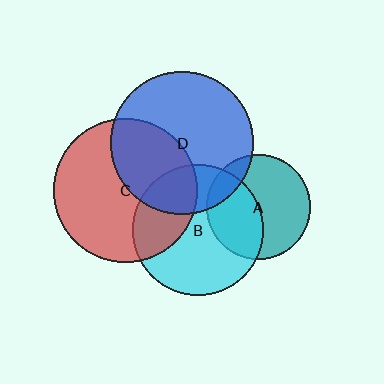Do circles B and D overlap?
Yes.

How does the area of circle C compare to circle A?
Approximately 1.9 times.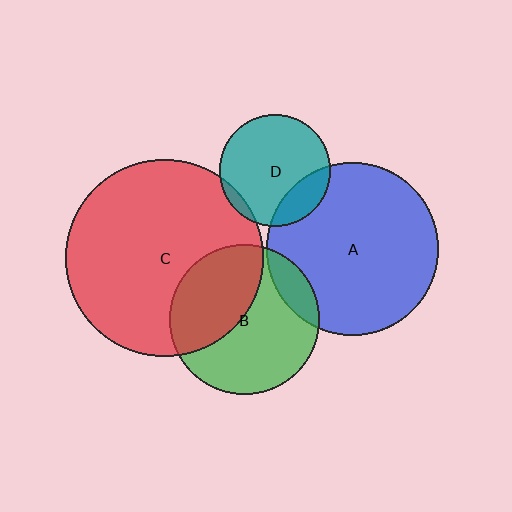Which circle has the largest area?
Circle C (red).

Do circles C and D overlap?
Yes.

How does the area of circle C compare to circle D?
Approximately 3.1 times.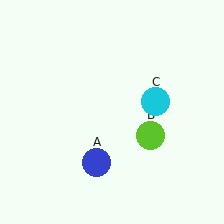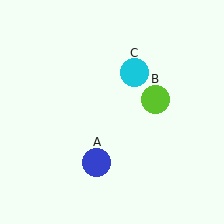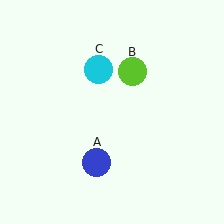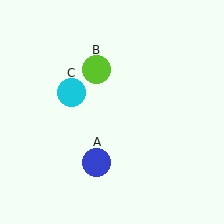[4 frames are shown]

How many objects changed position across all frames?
2 objects changed position: lime circle (object B), cyan circle (object C).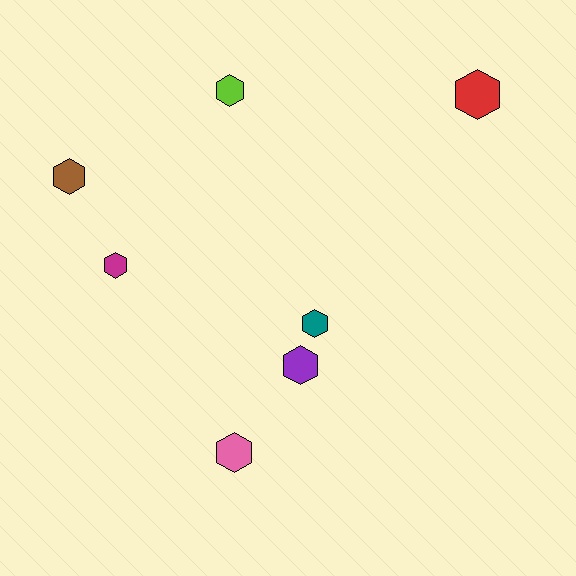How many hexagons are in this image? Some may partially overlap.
There are 7 hexagons.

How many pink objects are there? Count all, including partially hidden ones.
There is 1 pink object.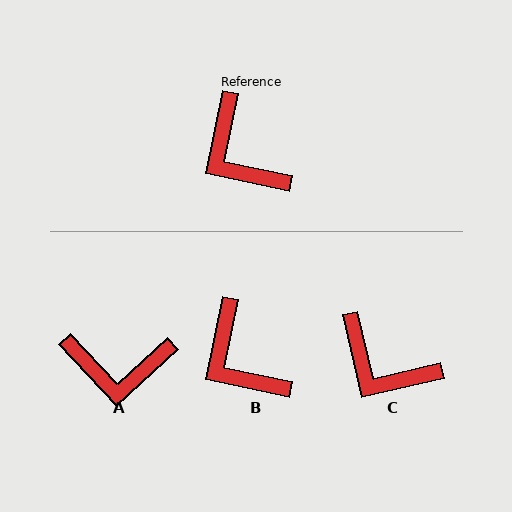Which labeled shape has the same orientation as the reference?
B.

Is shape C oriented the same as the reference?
No, it is off by about 25 degrees.